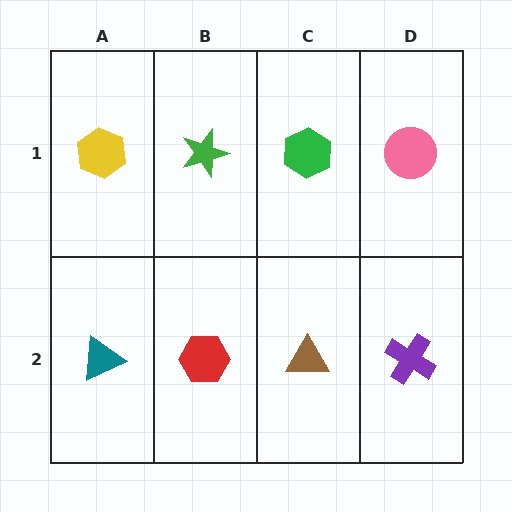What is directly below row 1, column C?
A brown triangle.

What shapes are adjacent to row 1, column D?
A purple cross (row 2, column D), a green hexagon (row 1, column C).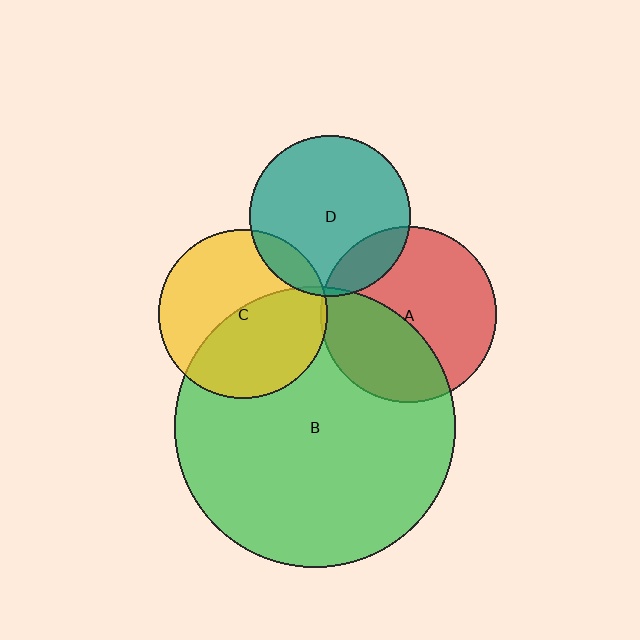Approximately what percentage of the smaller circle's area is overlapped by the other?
Approximately 15%.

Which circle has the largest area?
Circle B (green).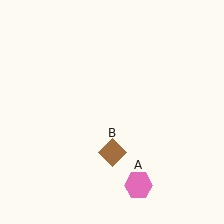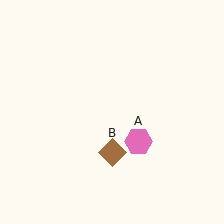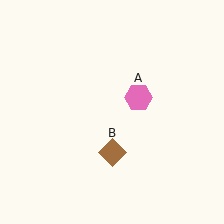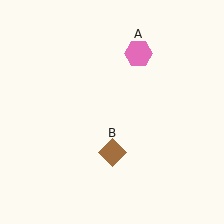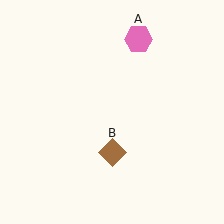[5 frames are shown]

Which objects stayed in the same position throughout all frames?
Brown diamond (object B) remained stationary.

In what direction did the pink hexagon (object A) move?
The pink hexagon (object A) moved up.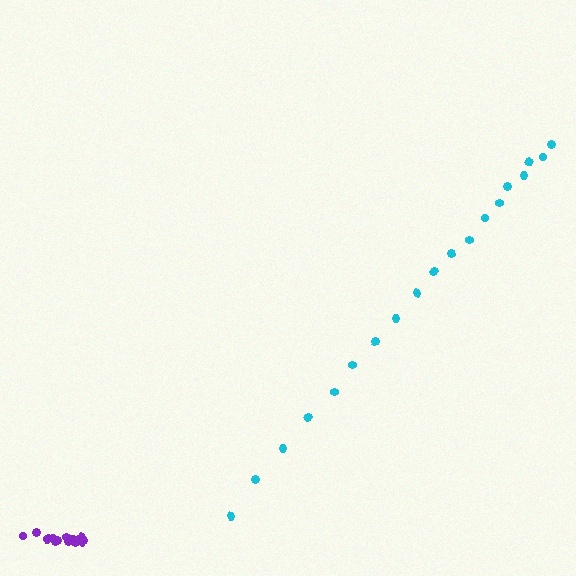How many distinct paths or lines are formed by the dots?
There are 2 distinct paths.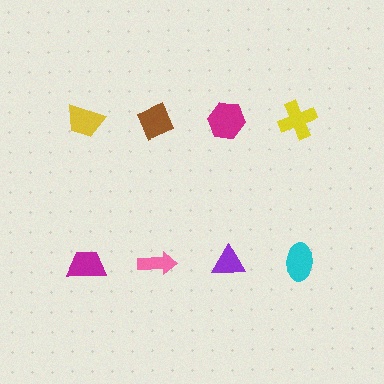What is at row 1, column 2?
A brown diamond.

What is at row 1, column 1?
A yellow trapezoid.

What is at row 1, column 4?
A yellow cross.